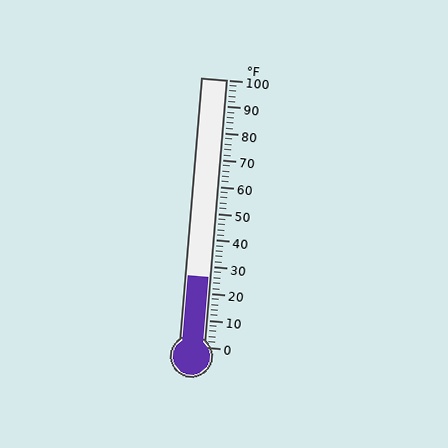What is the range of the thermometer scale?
The thermometer scale ranges from 0°F to 100°F.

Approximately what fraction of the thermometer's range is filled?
The thermometer is filled to approximately 25% of its range.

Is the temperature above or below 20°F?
The temperature is above 20°F.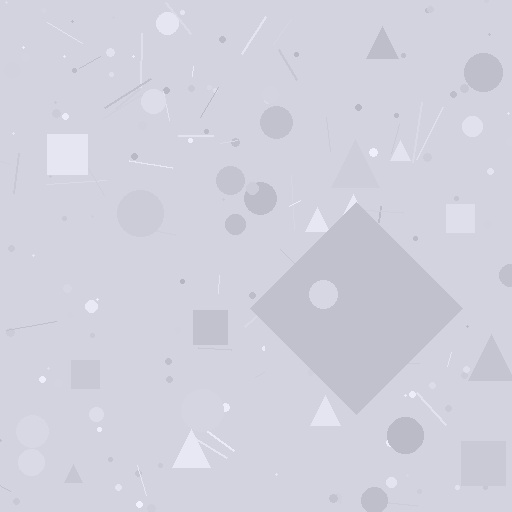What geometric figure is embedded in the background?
A diamond is embedded in the background.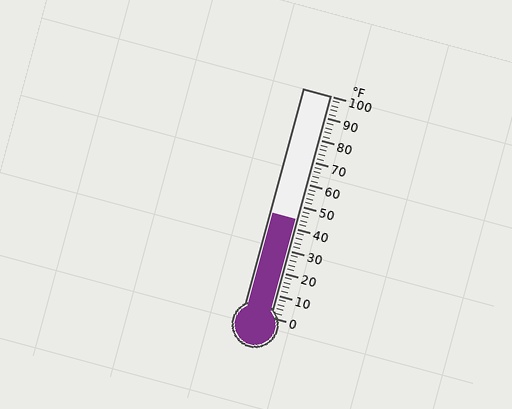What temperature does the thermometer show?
The thermometer shows approximately 44°F.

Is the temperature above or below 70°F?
The temperature is below 70°F.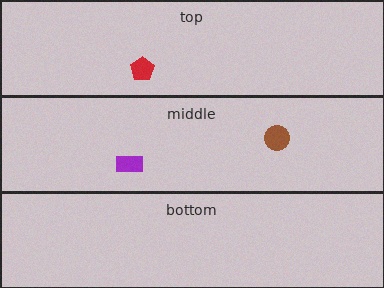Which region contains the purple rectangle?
The middle region.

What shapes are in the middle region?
The brown circle, the purple rectangle.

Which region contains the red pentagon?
The top region.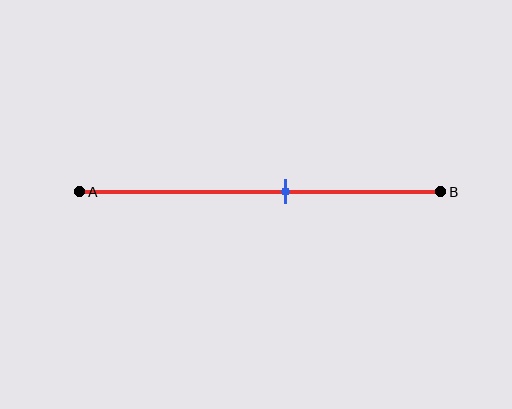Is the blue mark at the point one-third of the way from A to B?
No, the mark is at about 55% from A, not at the 33% one-third point.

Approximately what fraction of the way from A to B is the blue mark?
The blue mark is approximately 55% of the way from A to B.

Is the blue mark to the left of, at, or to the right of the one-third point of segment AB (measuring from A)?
The blue mark is to the right of the one-third point of segment AB.